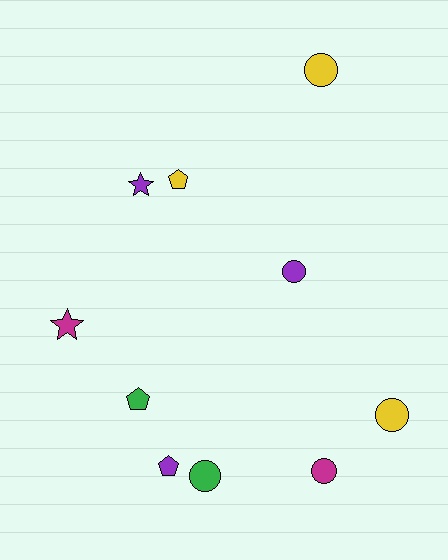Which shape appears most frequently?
Circle, with 5 objects.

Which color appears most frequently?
Purple, with 3 objects.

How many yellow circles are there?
There are 2 yellow circles.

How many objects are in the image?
There are 10 objects.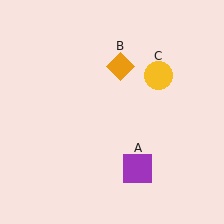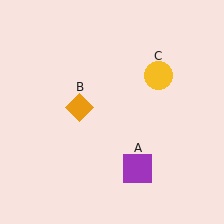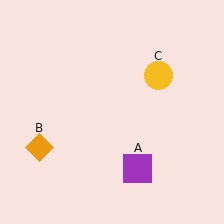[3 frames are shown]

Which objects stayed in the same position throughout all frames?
Purple square (object A) and yellow circle (object C) remained stationary.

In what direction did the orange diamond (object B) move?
The orange diamond (object B) moved down and to the left.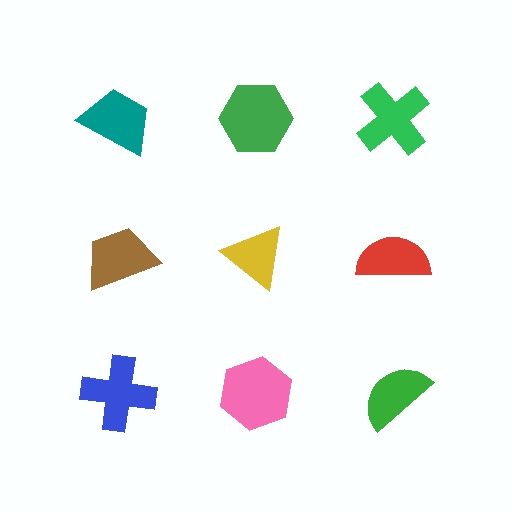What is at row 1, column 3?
A green cross.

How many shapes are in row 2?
3 shapes.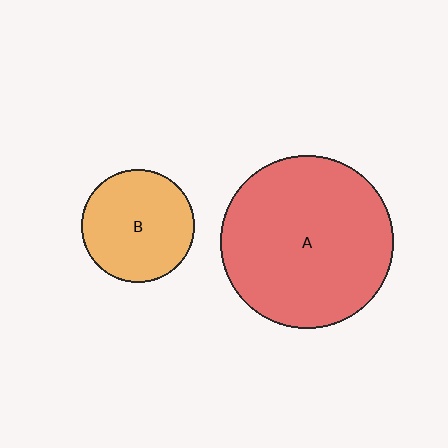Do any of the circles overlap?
No, none of the circles overlap.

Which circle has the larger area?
Circle A (red).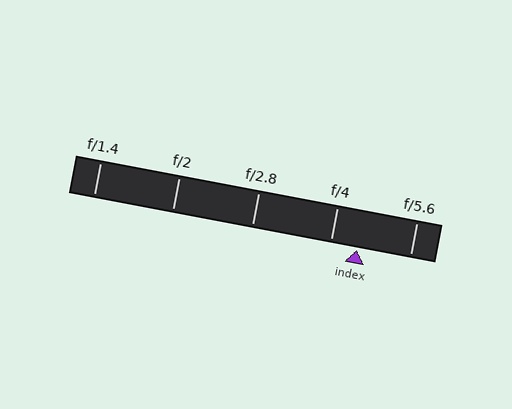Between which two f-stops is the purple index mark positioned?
The index mark is between f/4 and f/5.6.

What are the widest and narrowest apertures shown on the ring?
The widest aperture shown is f/1.4 and the narrowest is f/5.6.